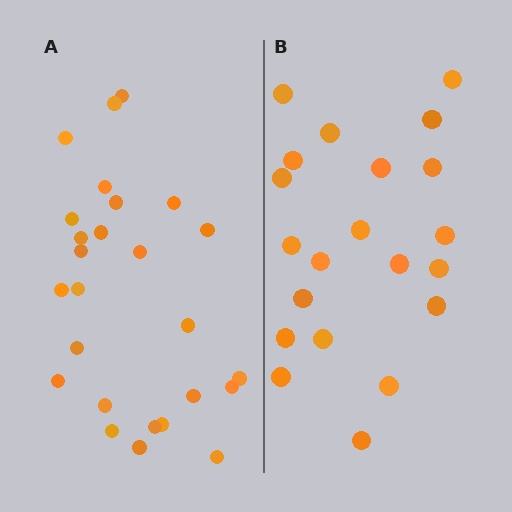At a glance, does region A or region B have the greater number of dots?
Region A (the left region) has more dots.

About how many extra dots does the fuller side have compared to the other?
Region A has about 5 more dots than region B.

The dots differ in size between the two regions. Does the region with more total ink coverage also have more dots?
No. Region B has more total ink coverage because its dots are larger, but region A actually contains more individual dots. Total area can be misleading — the number of items is what matters here.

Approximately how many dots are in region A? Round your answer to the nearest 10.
About 30 dots. (The exact count is 26, which rounds to 30.)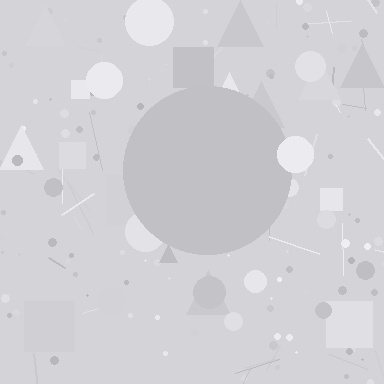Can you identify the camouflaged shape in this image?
The camouflaged shape is a circle.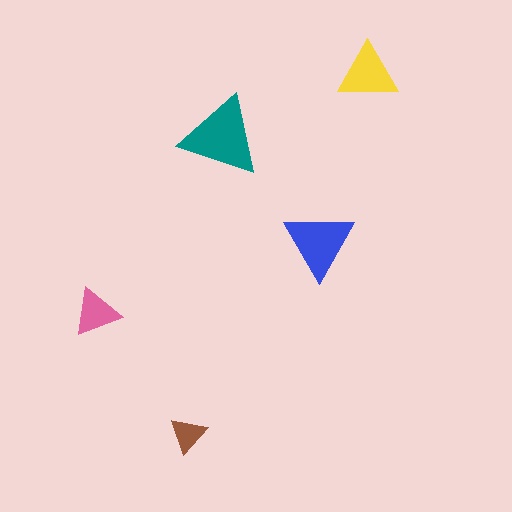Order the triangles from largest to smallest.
the teal one, the blue one, the yellow one, the pink one, the brown one.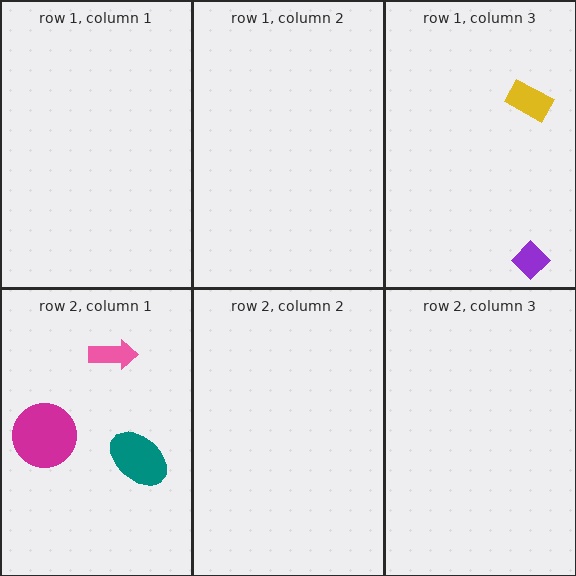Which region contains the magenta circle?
The row 2, column 1 region.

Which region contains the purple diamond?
The row 1, column 3 region.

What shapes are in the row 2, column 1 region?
The magenta circle, the pink arrow, the teal ellipse.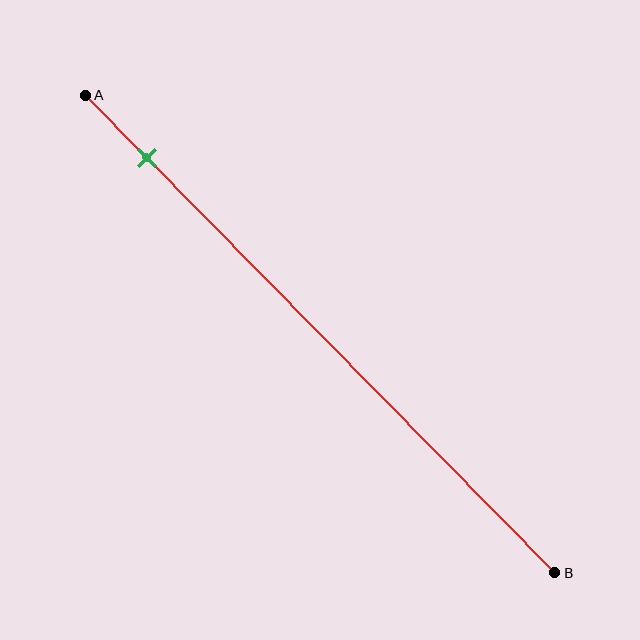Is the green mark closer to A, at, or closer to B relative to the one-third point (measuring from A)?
The green mark is closer to point A than the one-third point of segment AB.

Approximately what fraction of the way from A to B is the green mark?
The green mark is approximately 15% of the way from A to B.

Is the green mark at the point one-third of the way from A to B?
No, the mark is at about 15% from A, not at the 33% one-third point.